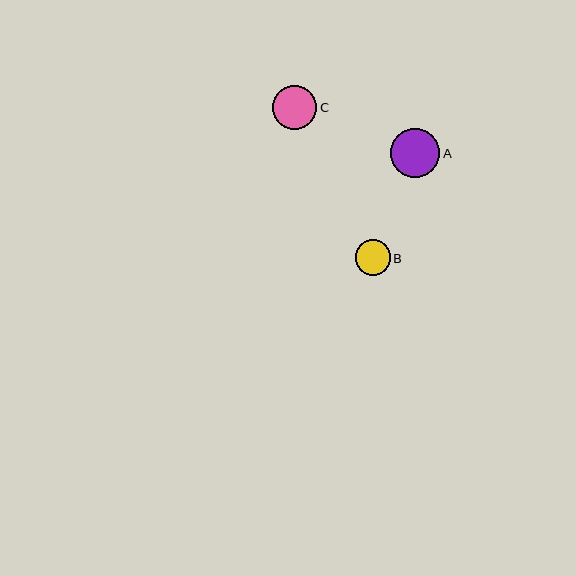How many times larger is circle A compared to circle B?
Circle A is approximately 1.4 times the size of circle B.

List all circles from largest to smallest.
From largest to smallest: A, C, B.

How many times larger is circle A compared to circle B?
Circle A is approximately 1.4 times the size of circle B.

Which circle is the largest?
Circle A is the largest with a size of approximately 49 pixels.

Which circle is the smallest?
Circle B is the smallest with a size of approximately 35 pixels.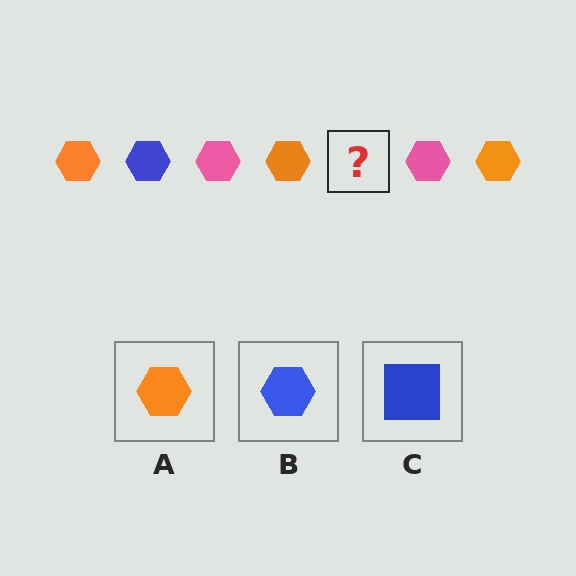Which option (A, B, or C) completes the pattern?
B.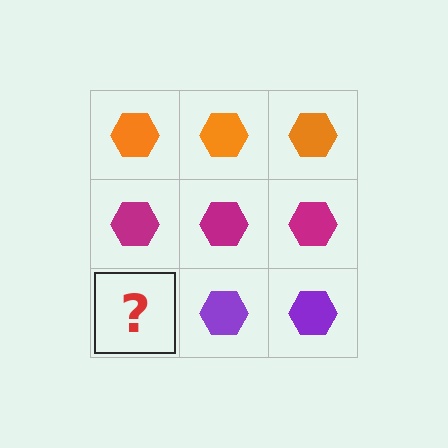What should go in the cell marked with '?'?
The missing cell should contain a purple hexagon.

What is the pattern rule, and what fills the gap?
The rule is that each row has a consistent color. The gap should be filled with a purple hexagon.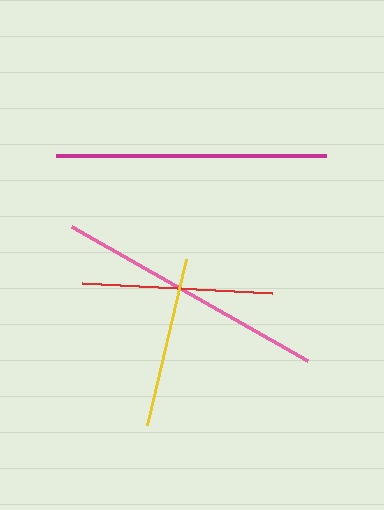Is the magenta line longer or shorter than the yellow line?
The magenta line is longer than the yellow line.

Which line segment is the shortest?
The yellow line is the shortest at approximately 171 pixels.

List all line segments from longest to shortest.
From longest to shortest: pink, magenta, red, yellow.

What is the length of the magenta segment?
The magenta segment is approximately 270 pixels long.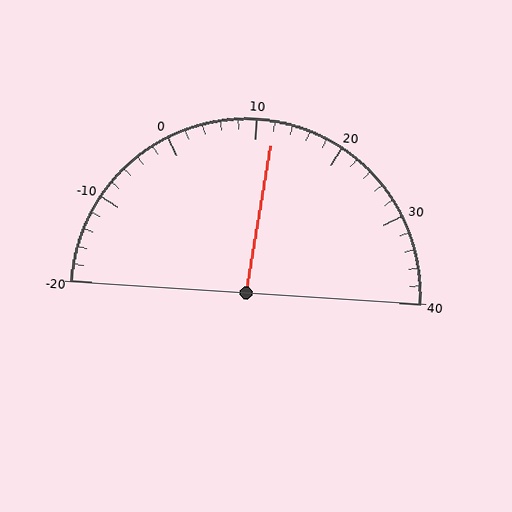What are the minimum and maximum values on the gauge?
The gauge ranges from -20 to 40.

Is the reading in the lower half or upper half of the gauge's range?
The reading is in the upper half of the range (-20 to 40).